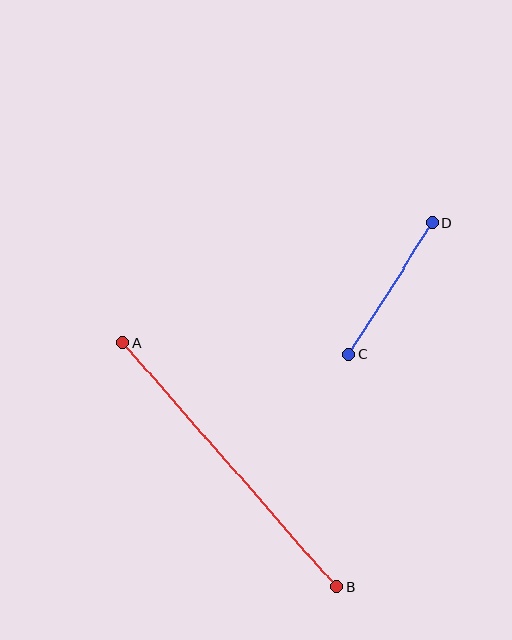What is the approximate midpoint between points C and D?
The midpoint is at approximately (391, 289) pixels.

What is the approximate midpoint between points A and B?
The midpoint is at approximately (230, 465) pixels.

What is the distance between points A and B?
The distance is approximately 324 pixels.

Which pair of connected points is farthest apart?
Points A and B are farthest apart.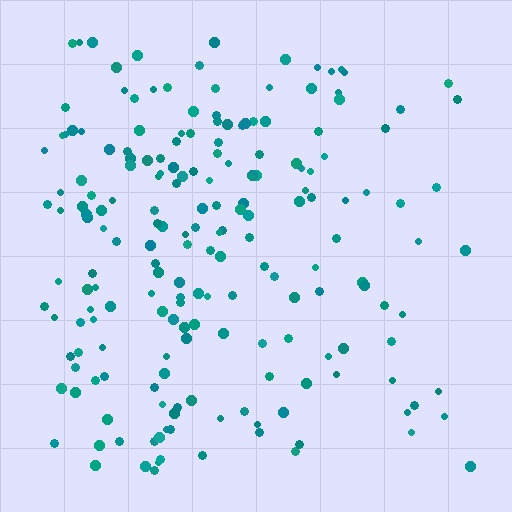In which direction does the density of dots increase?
From right to left, with the left side densest.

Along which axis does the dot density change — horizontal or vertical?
Horizontal.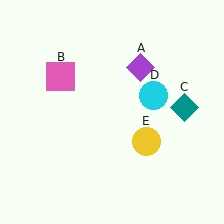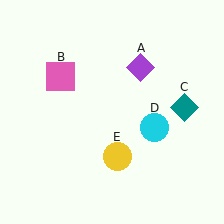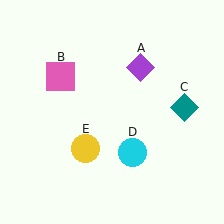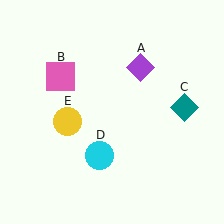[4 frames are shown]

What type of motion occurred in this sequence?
The cyan circle (object D), yellow circle (object E) rotated clockwise around the center of the scene.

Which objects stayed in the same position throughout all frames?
Purple diamond (object A) and pink square (object B) and teal diamond (object C) remained stationary.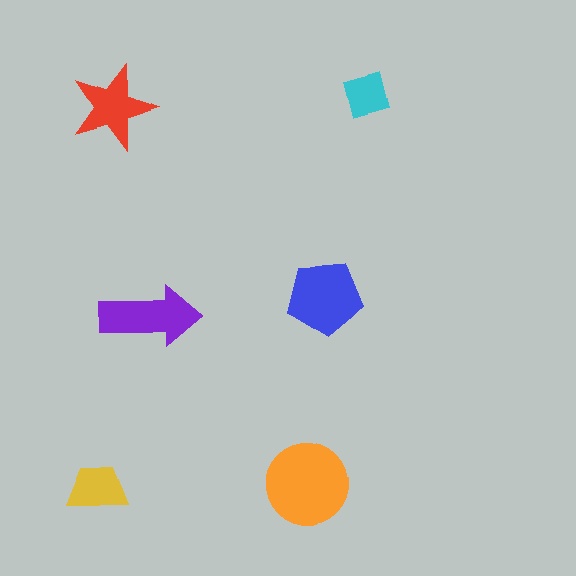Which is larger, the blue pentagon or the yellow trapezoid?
The blue pentagon.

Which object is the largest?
The orange circle.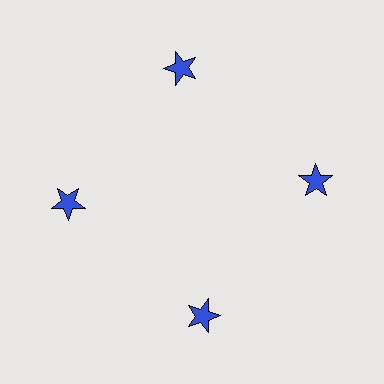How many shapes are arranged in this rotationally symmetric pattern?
There are 4 shapes, arranged in 4 groups of 1.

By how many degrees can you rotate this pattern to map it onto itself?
The pattern maps onto itself every 90 degrees of rotation.